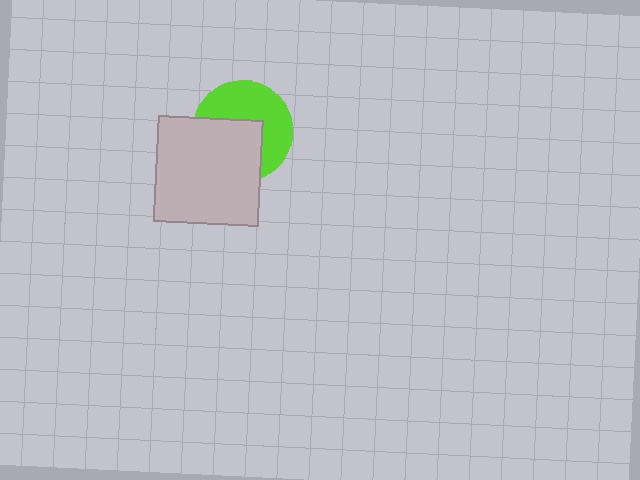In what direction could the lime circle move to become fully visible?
The lime circle could move toward the upper-right. That would shift it out from behind the light gray square entirely.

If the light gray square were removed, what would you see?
You would see the complete lime circle.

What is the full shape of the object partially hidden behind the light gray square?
The partially hidden object is a lime circle.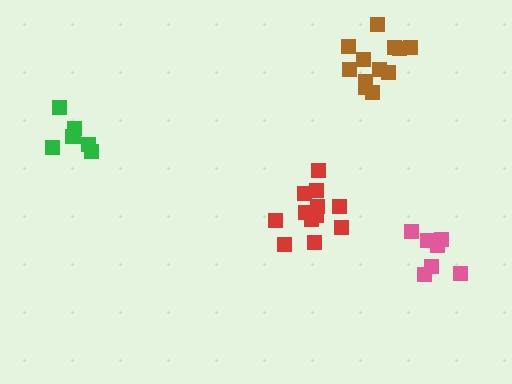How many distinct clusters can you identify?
There are 4 distinct clusters.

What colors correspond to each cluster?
The clusters are colored: pink, brown, green, red.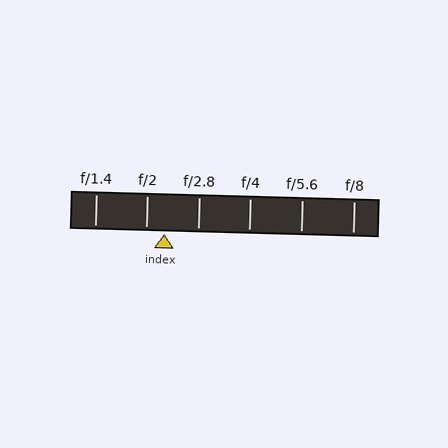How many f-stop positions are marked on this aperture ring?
There are 6 f-stop positions marked.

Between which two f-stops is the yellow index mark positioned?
The index mark is between f/2 and f/2.8.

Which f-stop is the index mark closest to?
The index mark is closest to f/2.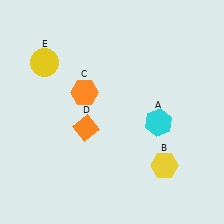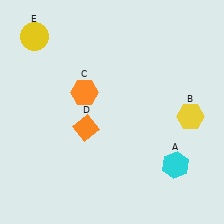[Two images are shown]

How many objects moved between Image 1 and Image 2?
3 objects moved between the two images.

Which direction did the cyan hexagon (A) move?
The cyan hexagon (A) moved down.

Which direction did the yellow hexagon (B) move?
The yellow hexagon (B) moved up.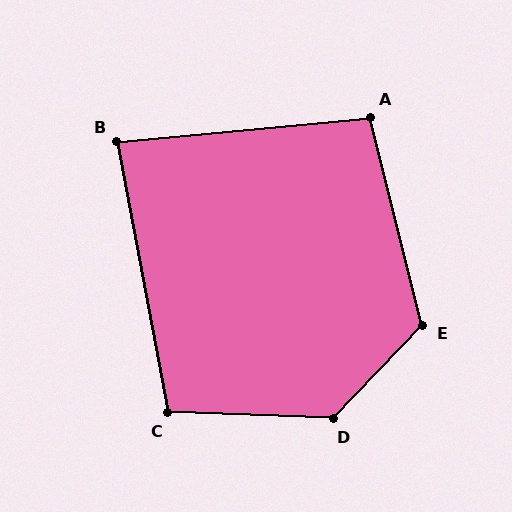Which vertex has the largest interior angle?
D, at approximately 132 degrees.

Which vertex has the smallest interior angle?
B, at approximately 85 degrees.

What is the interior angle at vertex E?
Approximately 123 degrees (obtuse).